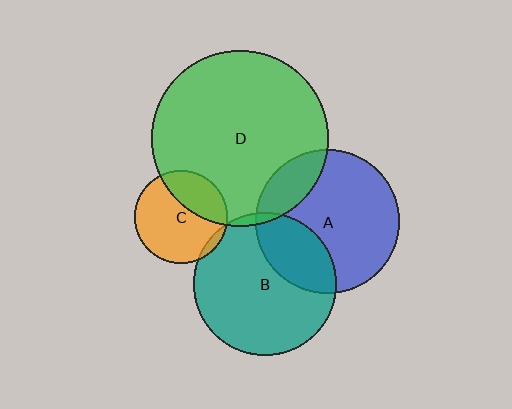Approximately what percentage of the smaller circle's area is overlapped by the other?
Approximately 5%.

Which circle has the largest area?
Circle D (green).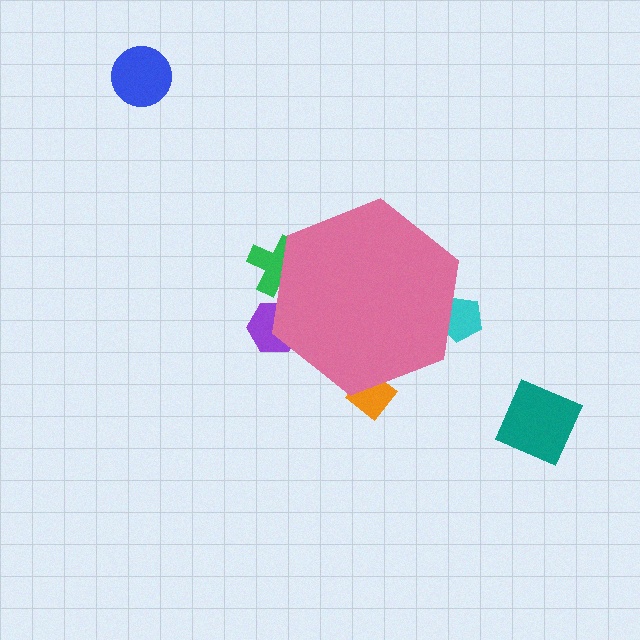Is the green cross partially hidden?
Yes, the green cross is partially hidden behind the pink hexagon.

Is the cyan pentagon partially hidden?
Yes, the cyan pentagon is partially hidden behind the pink hexagon.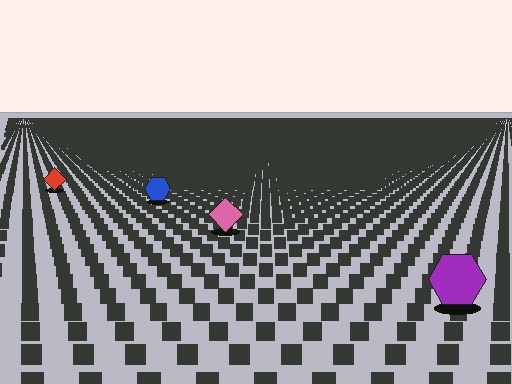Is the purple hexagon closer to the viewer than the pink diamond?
Yes. The purple hexagon is closer — you can tell from the texture gradient: the ground texture is coarser near it.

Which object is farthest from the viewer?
The red diamond is farthest from the viewer. It appears smaller and the ground texture around it is denser.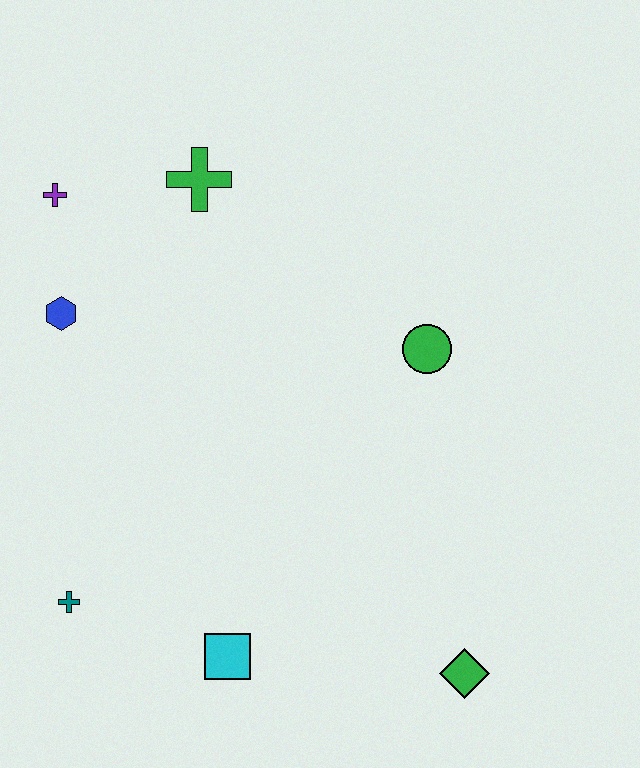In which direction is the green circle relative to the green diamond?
The green circle is above the green diamond.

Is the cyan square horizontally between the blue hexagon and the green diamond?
Yes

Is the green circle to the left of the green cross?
No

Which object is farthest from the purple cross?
The green diamond is farthest from the purple cross.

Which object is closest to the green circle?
The green cross is closest to the green circle.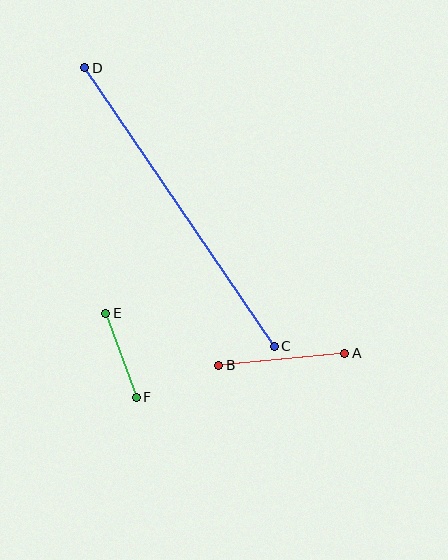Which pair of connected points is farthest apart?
Points C and D are farthest apart.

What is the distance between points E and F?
The distance is approximately 90 pixels.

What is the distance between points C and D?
The distance is approximately 337 pixels.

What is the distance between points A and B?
The distance is approximately 127 pixels.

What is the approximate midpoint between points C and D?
The midpoint is at approximately (179, 207) pixels.